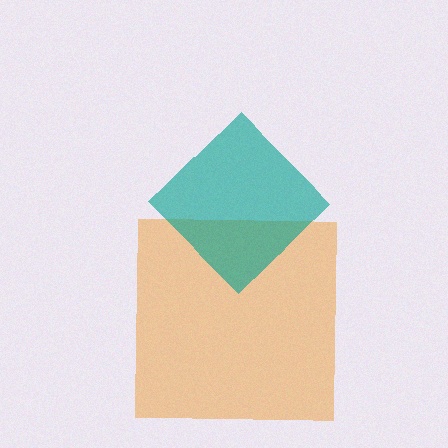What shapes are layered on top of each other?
The layered shapes are: an orange square, a teal diamond.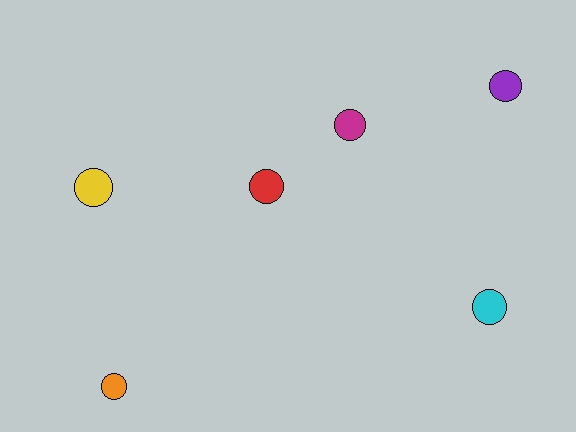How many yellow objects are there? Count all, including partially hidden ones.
There is 1 yellow object.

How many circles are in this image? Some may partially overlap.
There are 6 circles.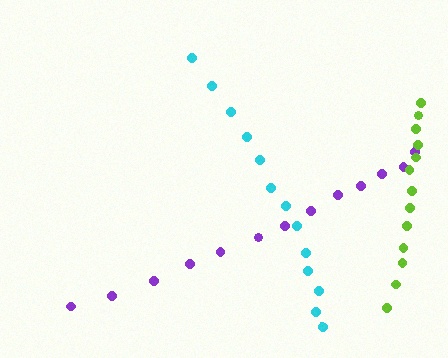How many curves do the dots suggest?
There are 3 distinct paths.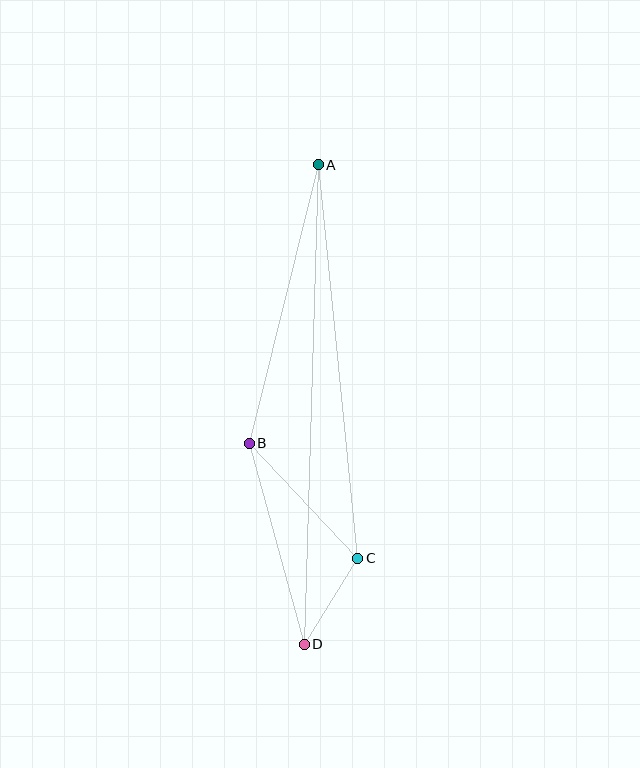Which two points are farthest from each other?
Points A and D are farthest from each other.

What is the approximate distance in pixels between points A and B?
The distance between A and B is approximately 287 pixels.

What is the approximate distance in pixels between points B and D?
The distance between B and D is approximately 208 pixels.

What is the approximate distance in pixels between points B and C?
The distance between B and C is approximately 158 pixels.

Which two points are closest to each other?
Points C and D are closest to each other.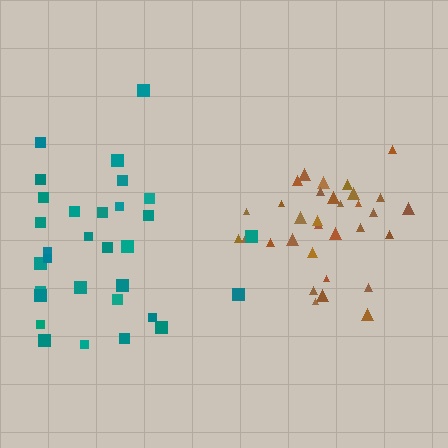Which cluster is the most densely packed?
Brown.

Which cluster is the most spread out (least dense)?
Teal.